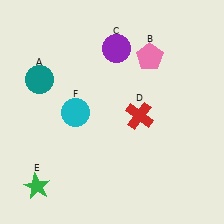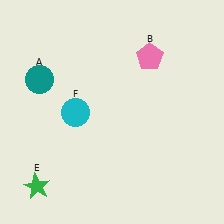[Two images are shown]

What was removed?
The red cross (D), the purple circle (C) were removed in Image 2.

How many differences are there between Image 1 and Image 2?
There are 2 differences between the two images.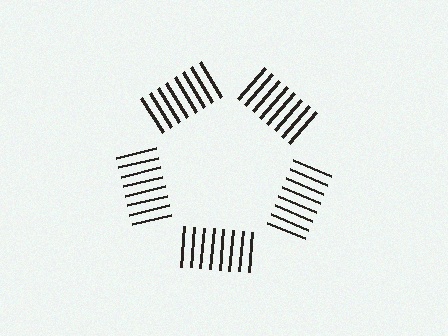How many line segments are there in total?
40 — 8 along each of the 5 edges.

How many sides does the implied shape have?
5 sides — the line-ends trace a pentagon.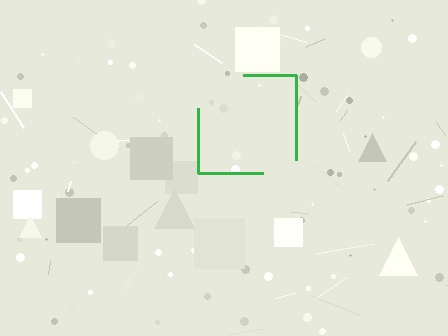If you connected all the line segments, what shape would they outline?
They would outline a square.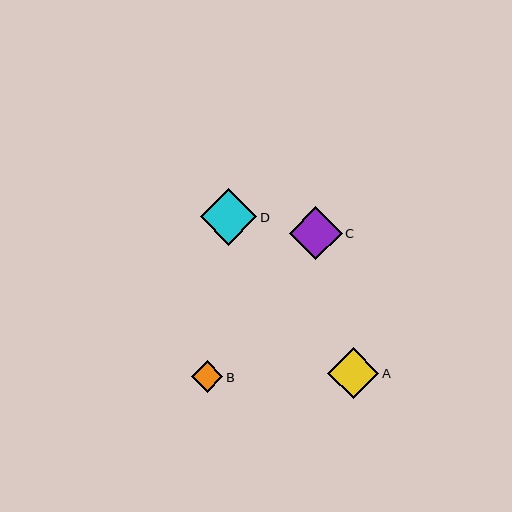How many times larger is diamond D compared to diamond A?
Diamond D is approximately 1.1 times the size of diamond A.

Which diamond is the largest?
Diamond D is the largest with a size of approximately 57 pixels.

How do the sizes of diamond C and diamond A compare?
Diamond C and diamond A are approximately the same size.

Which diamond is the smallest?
Diamond B is the smallest with a size of approximately 32 pixels.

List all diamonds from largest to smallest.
From largest to smallest: D, C, A, B.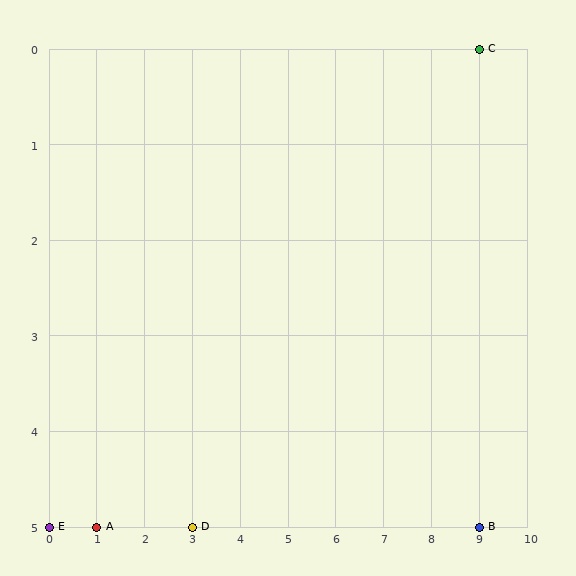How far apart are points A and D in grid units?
Points A and D are 2 columns apart.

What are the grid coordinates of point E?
Point E is at grid coordinates (0, 5).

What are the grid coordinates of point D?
Point D is at grid coordinates (3, 5).